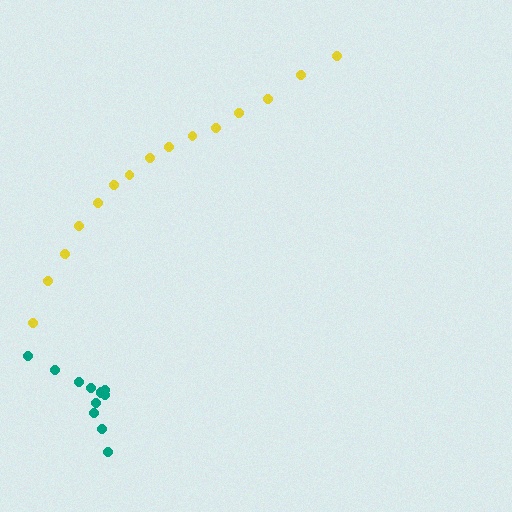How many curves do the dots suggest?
There are 2 distinct paths.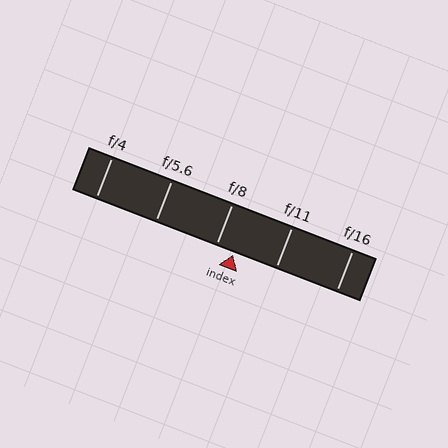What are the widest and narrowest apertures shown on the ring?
The widest aperture shown is f/4 and the narrowest is f/16.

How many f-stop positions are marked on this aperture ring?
There are 5 f-stop positions marked.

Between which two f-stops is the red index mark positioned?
The index mark is between f/8 and f/11.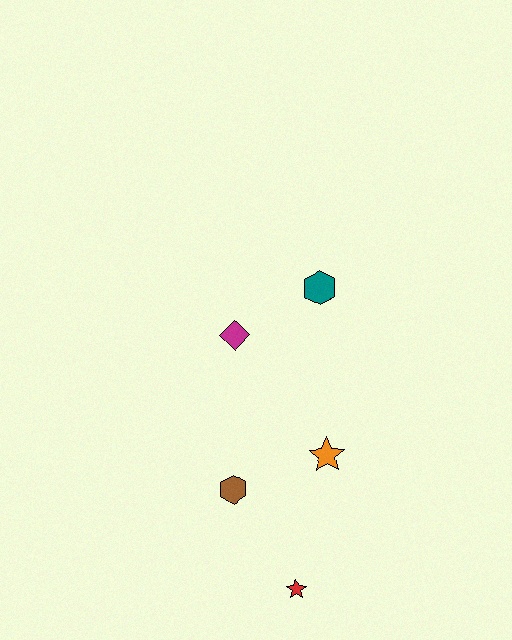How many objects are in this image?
There are 5 objects.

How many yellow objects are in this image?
There are no yellow objects.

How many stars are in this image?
There are 2 stars.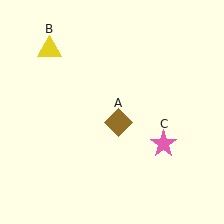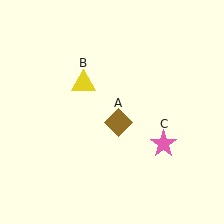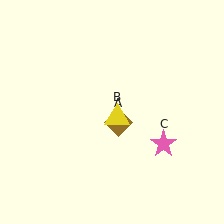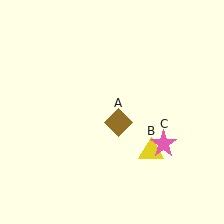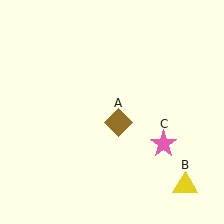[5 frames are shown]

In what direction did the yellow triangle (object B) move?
The yellow triangle (object B) moved down and to the right.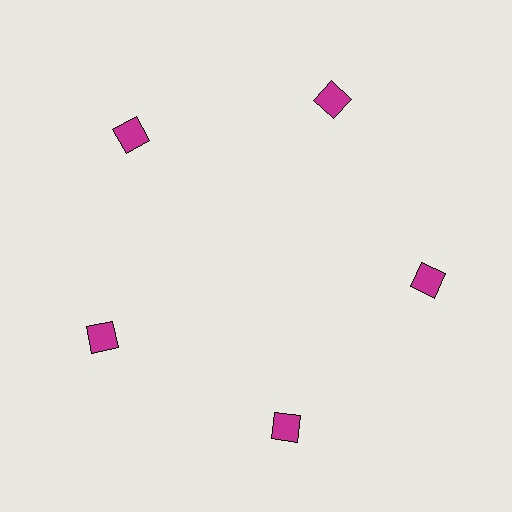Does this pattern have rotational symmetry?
Yes, this pattern has 5-fold rotational symmetry. It looks the same after rotating 72 degrees around the center.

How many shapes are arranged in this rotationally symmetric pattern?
There are 5 shapes, arranged in 5 groups of 1.